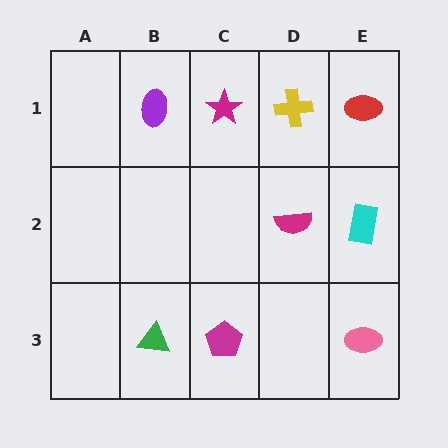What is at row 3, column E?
A pink ellipse.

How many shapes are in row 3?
3 shapes.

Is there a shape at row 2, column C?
No, that cell is empty.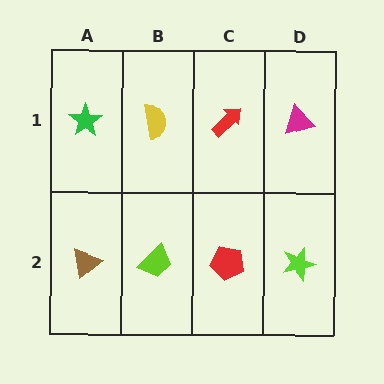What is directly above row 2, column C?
A red arrow.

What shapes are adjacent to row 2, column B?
A yellow semicircle (row 1, column B), a brown triangle (row 2, column A), a red pentagon (row 2, column C).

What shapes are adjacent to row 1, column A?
A brown triangle (row 2, column A), a yellow semicircle (row 1, column B).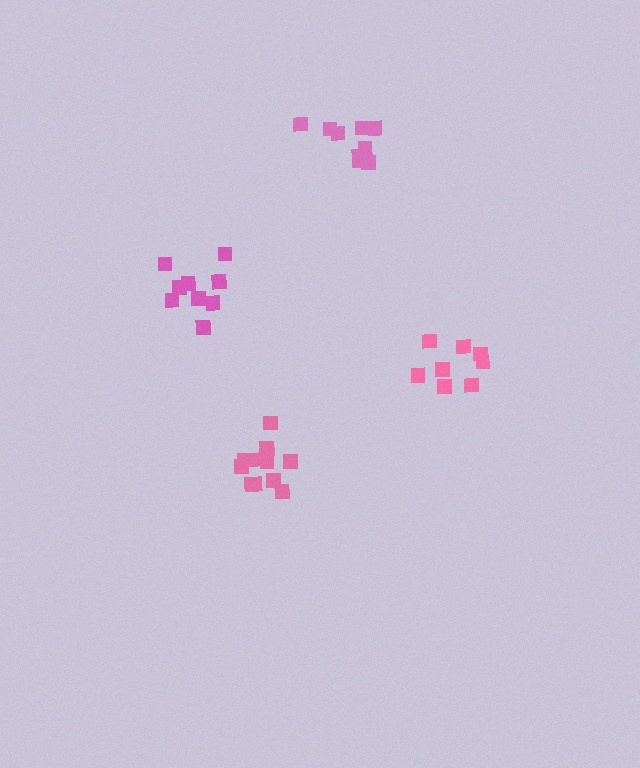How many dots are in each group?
Group 1: 8 dots, Group 2: 12 dots, Group 3: 9 dots, Group 4: 9 dots (38 total).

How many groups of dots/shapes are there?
There are 4 groups.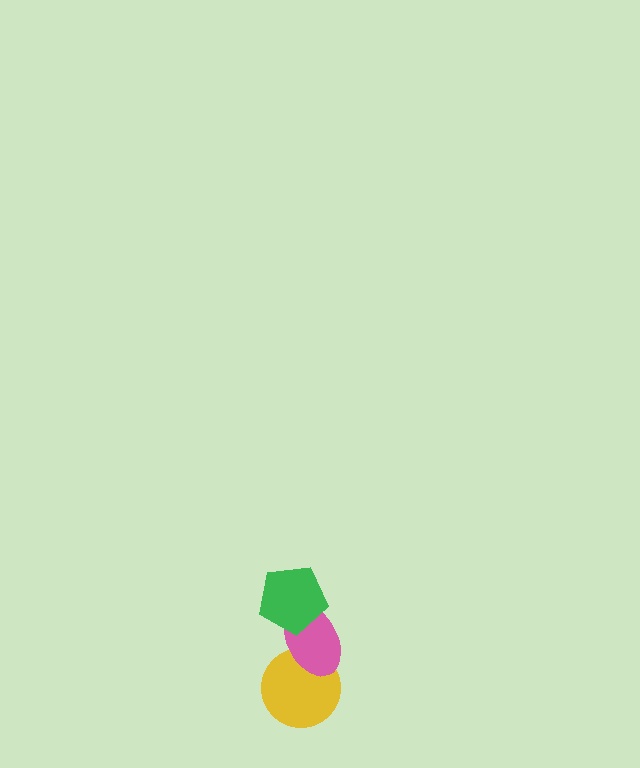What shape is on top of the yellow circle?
The pink ellipse is on top of the yellow circle.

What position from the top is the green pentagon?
The green pentagon is 1st from the top.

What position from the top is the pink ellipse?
The pink ellipse is 2nd from the top.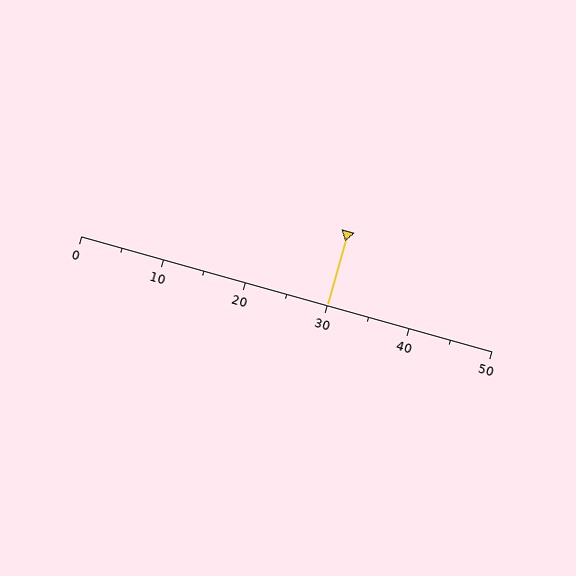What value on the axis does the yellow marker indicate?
The marker indicates approximately 30.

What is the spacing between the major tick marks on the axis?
The major ticks are spaced 10 apart.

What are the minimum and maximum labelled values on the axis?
The axis runs from 0 to 50.